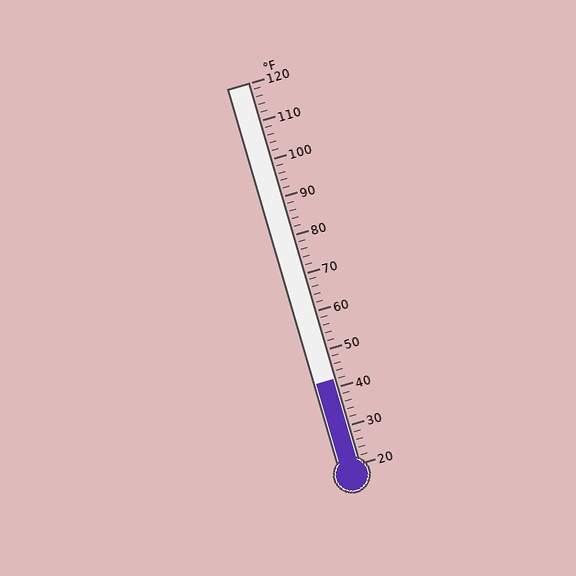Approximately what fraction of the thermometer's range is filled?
The thermometer is filled to approximately 20% of its range.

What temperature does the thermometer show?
The thermometer shows approximately 42°F.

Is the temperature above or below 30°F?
The temperature is above 30°F.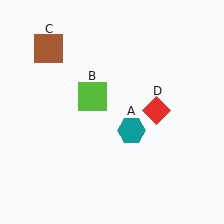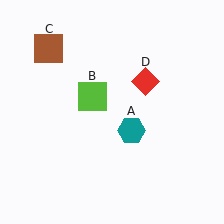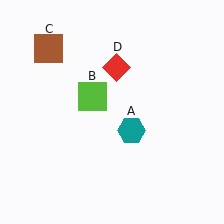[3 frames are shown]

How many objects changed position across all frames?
1 object changed position: red diamond (object D).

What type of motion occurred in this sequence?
The red diamond (object D) rotated counterclockwise around the center of the scene.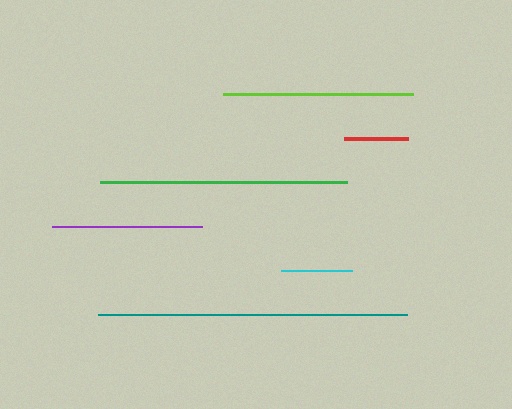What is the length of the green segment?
The green segment is approximately 247 pixels long.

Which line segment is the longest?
The teal line is the longest at approximately 309 pixels.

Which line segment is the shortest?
The red line is the shortest at approximately 64 pixels.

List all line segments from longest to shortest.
From longest to shortest: teal, green, lime, purple, cyan, red.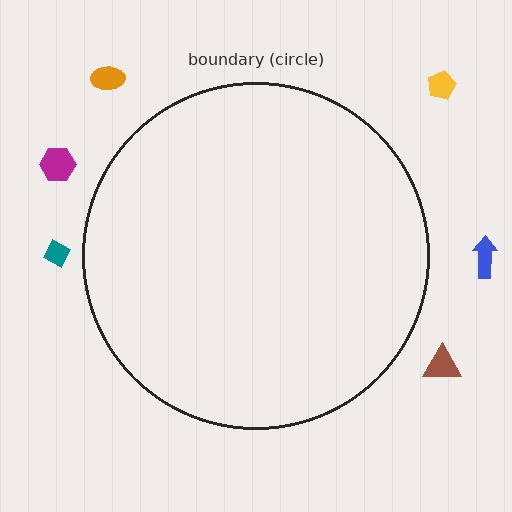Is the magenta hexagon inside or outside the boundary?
Outside.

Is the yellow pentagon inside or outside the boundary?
Outside.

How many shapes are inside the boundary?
0 inside, 6 outside.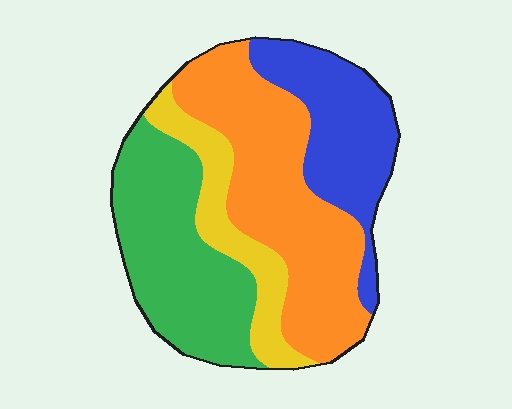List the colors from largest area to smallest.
From largest to smallest: orange, green, blue, yellow.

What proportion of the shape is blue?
Blue covers about 20% of the shape.